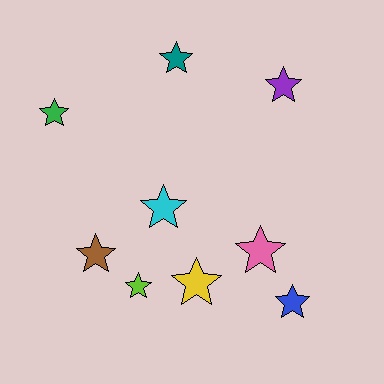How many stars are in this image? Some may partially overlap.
There are 9 stars.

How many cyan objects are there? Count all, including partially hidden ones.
There is 1 cyan object.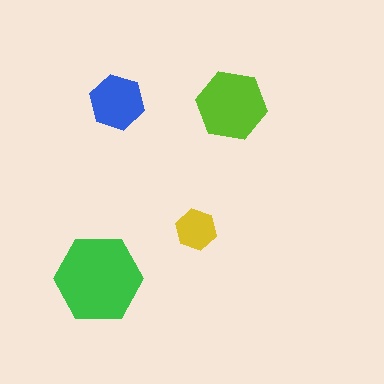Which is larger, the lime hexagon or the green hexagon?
The green one.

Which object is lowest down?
The green hexagon is bottommost.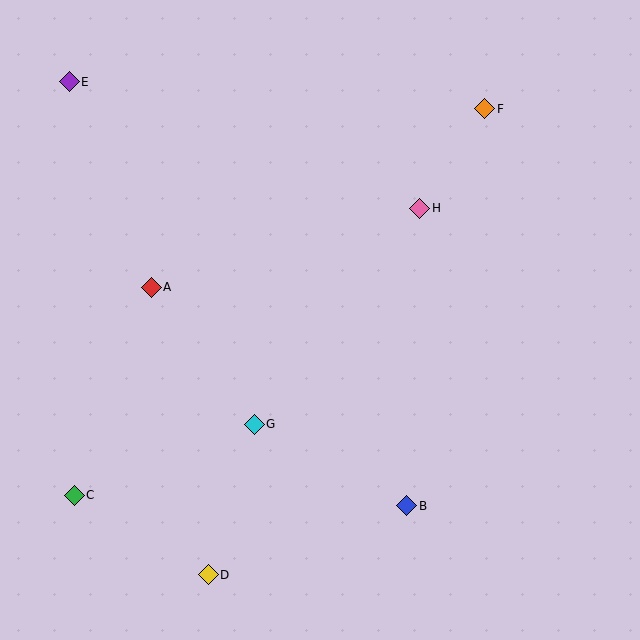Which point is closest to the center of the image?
Point G at (254, 424) is closest to the center.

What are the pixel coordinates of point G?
Point G is at (254, 424).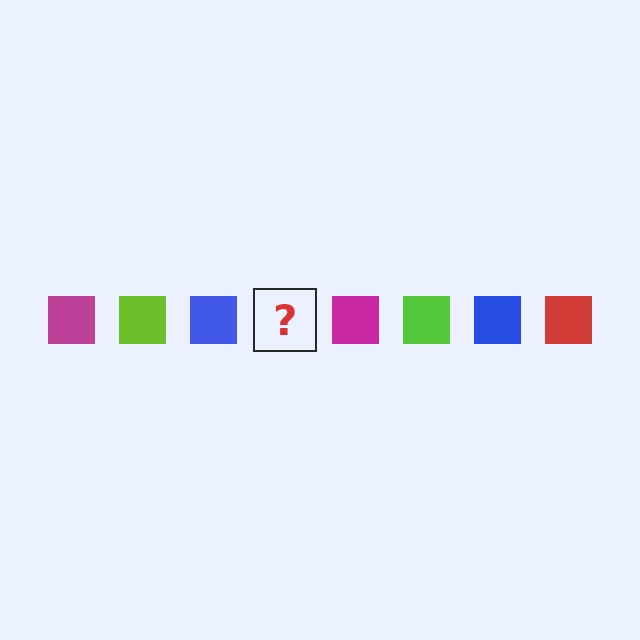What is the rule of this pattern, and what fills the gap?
The rule is that the pattern cycles through magenta, lime, blue, red squares. The gap should be filled with a red square.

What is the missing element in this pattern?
The missing element is a red square.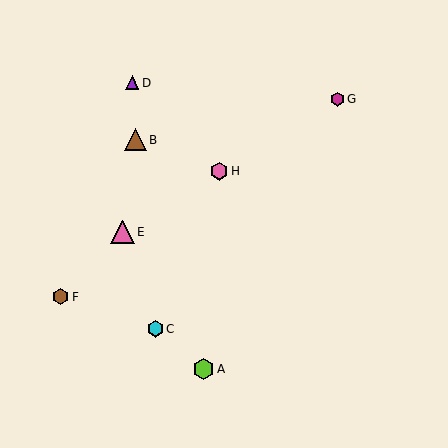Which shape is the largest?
The pink triangle (labeled E) is the largest.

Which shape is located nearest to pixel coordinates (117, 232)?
The pink triangle (labeled E) at (123, 232) is nearest to that location.